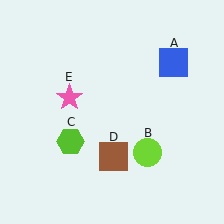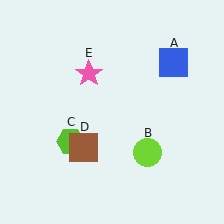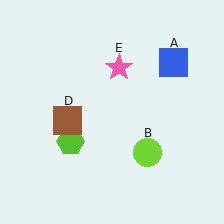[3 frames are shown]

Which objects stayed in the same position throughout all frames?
Blue square (object A) and lime circle (object B) and lime hexagon (object C) remained stationary.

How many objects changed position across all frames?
2 objects changed position: brown square (object D), pink star (object E).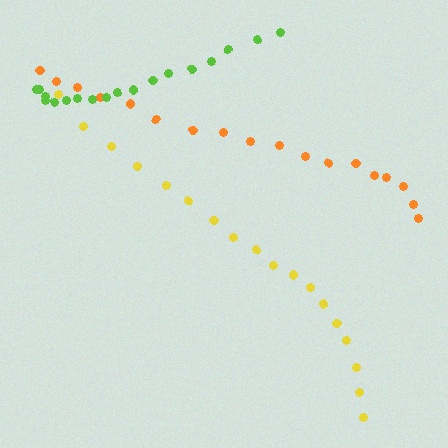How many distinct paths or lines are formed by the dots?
There are 3 distinct paths.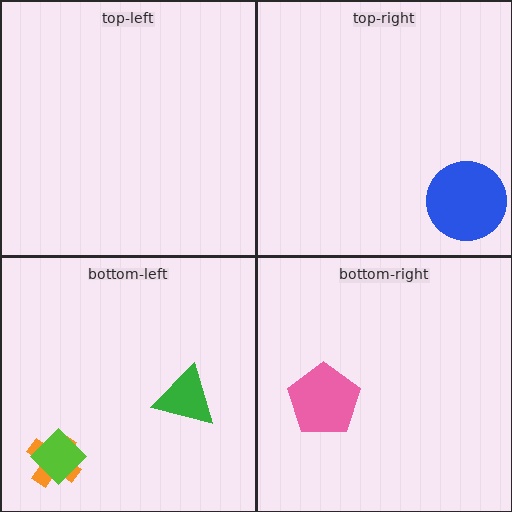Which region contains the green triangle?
The bottom-left region.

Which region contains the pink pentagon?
The bottom-right region.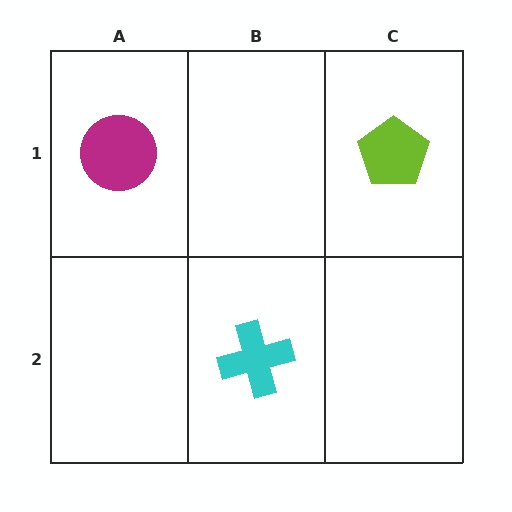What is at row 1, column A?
A magenta circle.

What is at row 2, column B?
A cyan cross.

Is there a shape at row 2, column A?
No, that cell is empty.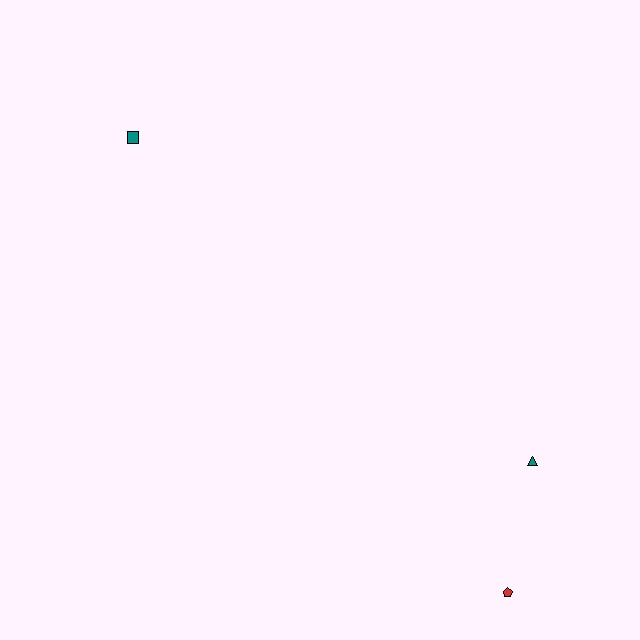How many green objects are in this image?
There are no green objects.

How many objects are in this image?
There are 3 objects.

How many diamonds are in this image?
There are no diamonds.